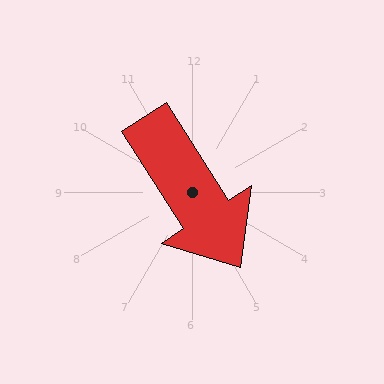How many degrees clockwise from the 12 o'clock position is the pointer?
Approximately 147 degrees.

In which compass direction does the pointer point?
Southeast.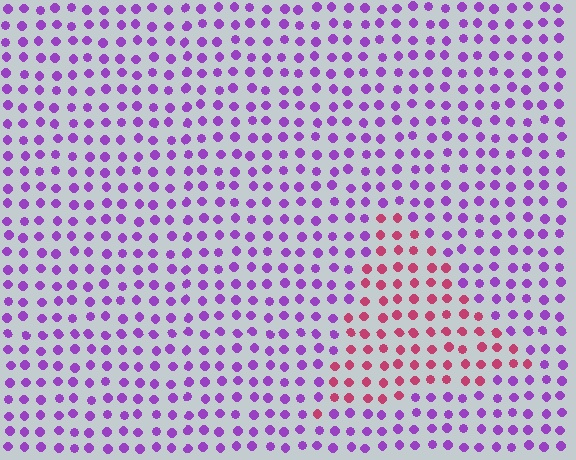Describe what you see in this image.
The image is filled with small purple elements in a uniform arrangement. A triangle-shaped region is visible where the elements are tinted to a slightly different hue, forming a subtle color boundary.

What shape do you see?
I see a triangle.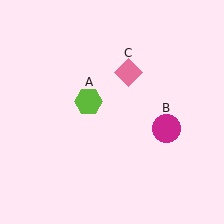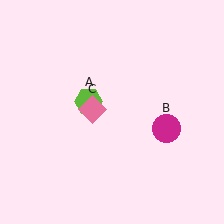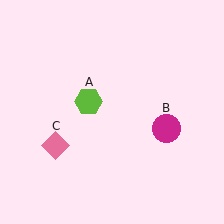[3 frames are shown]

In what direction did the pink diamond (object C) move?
The pink diamond (object C) moved down and to the left.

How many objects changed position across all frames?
1 object changed position: pink diamond (object C).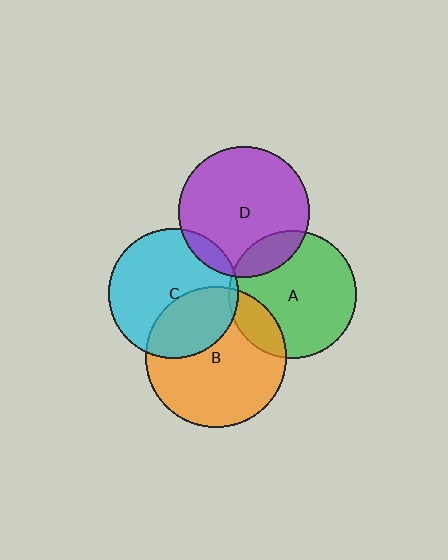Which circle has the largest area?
Circle B (orange).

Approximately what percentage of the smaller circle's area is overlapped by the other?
Approximately 35%.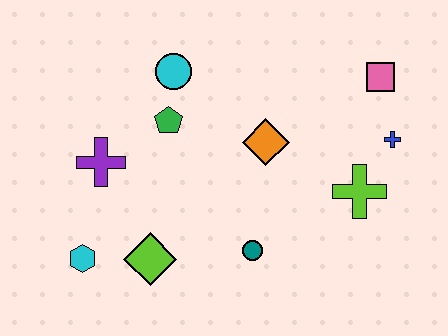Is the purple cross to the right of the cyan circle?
No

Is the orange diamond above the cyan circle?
No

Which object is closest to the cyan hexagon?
The lime diamond is closest to the cyan hexagon.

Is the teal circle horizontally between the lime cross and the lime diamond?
Yes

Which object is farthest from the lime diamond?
The pink square is farthest from the lime diamond.